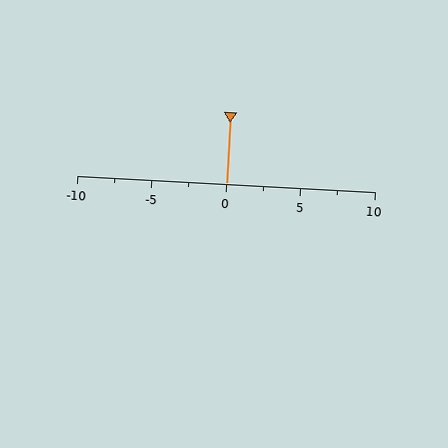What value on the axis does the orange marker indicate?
The marker indicates approximately 0.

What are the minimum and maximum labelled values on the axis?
The axis runs from -10 to 10.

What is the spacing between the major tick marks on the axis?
The major ticks are spaced 5 apart.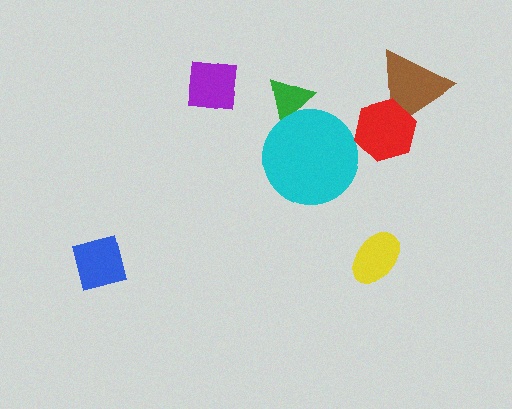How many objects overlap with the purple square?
0 objects overlap with the purple square.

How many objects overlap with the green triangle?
1 object overlaps with the green triangle.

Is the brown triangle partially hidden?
Yes, it is partially covered by another shape.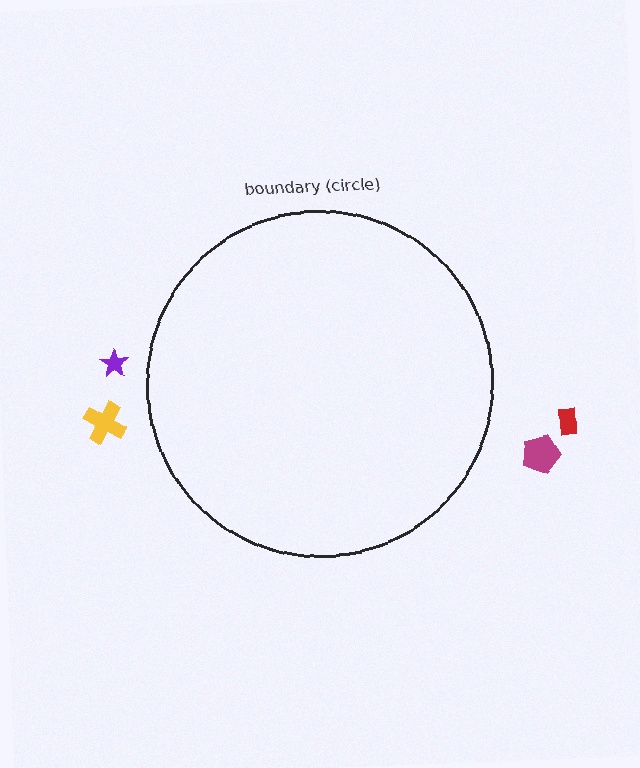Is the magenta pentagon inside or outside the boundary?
Outside.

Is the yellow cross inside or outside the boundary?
Outside.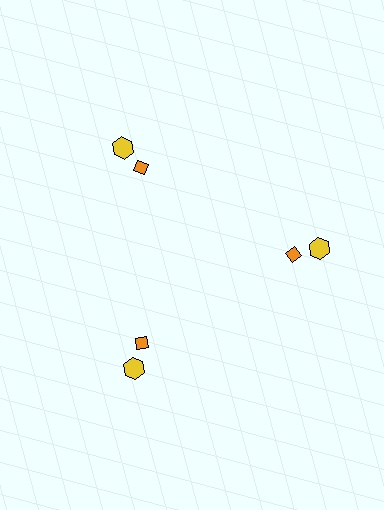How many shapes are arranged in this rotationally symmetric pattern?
There are 6 shapes, arranged in 3 groups of 2.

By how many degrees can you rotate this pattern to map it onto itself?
The pattern maps onto itself every 120 degrees of rotation.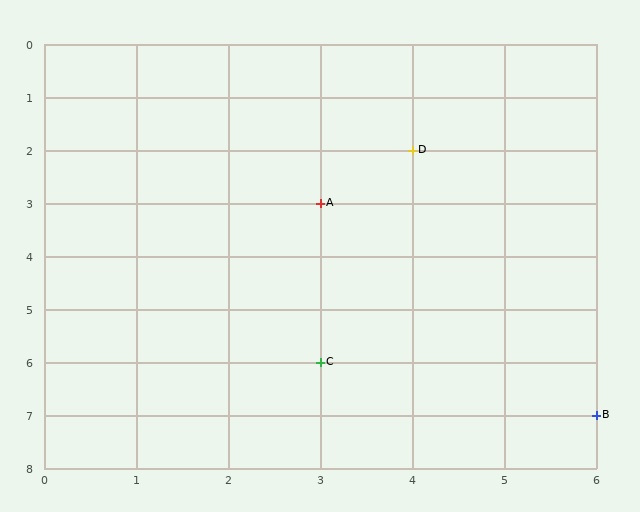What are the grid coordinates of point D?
Point D is at grid coordinates (4, 2).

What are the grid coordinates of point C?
Point C is at grid coordinates (3, 6).